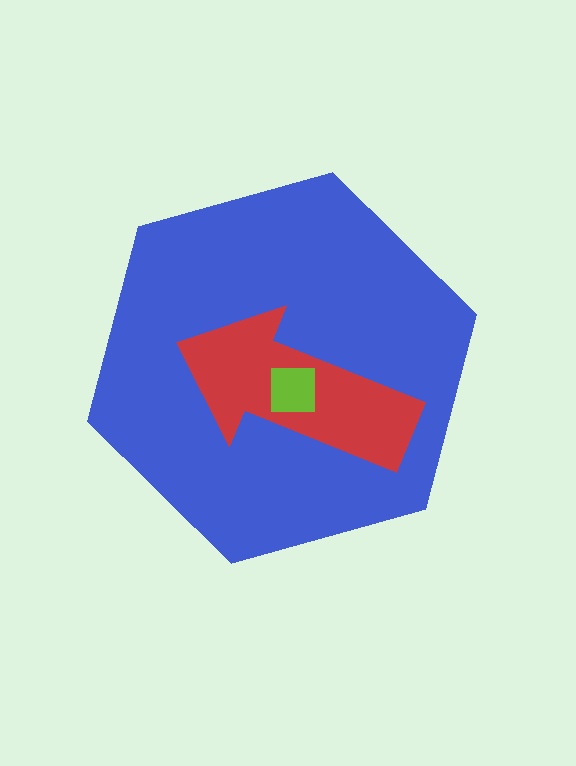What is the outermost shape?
The blue hexagon.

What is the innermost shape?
The lime square.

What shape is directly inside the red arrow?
The lime square.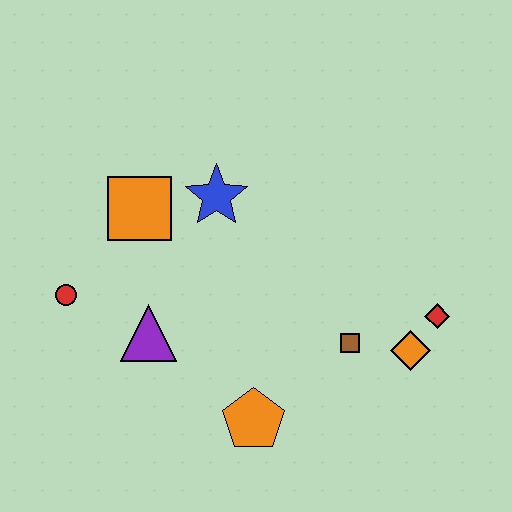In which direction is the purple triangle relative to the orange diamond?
The purple triangle is to the left of the orange diamond.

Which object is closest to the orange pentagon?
The brown square is closest to the orange pentagon.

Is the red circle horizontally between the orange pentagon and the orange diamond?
No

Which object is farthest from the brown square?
The red circle is farthest from the brown square.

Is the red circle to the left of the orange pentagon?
Yes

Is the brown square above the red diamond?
No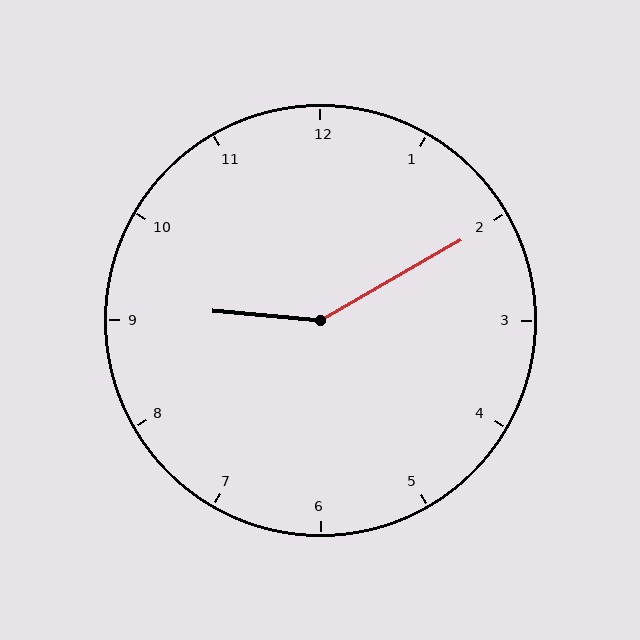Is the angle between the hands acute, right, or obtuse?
It is obtuse.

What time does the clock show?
9:10.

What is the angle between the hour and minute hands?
Approximately 145 degrees.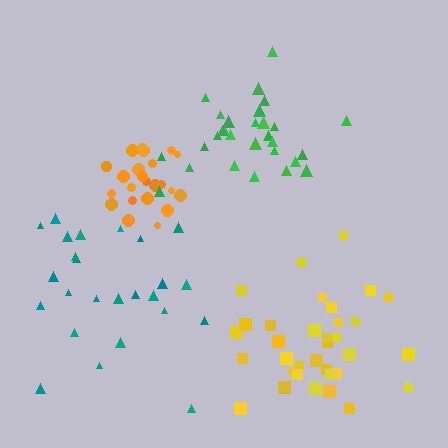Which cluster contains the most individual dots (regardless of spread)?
Yellow (34).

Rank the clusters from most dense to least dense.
orange, green, yellow, teal.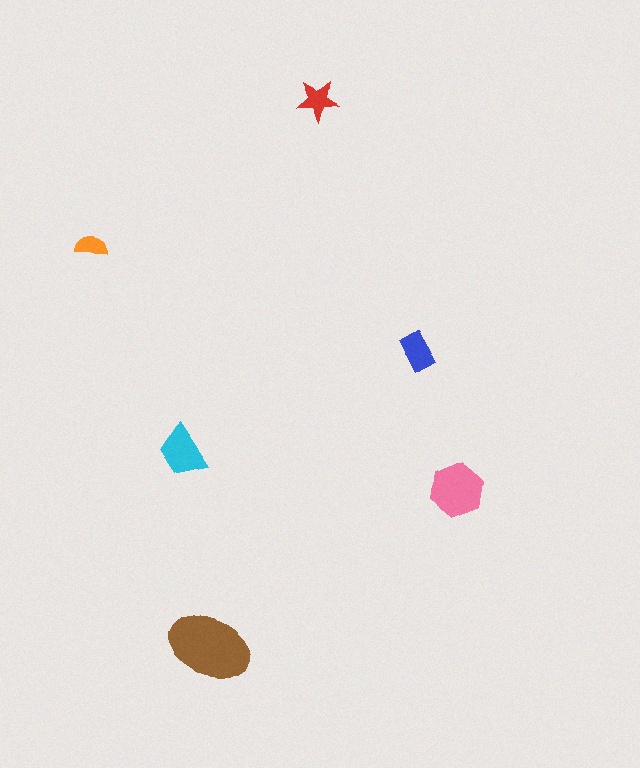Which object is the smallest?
The orange semicircle.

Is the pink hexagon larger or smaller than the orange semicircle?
Larger.